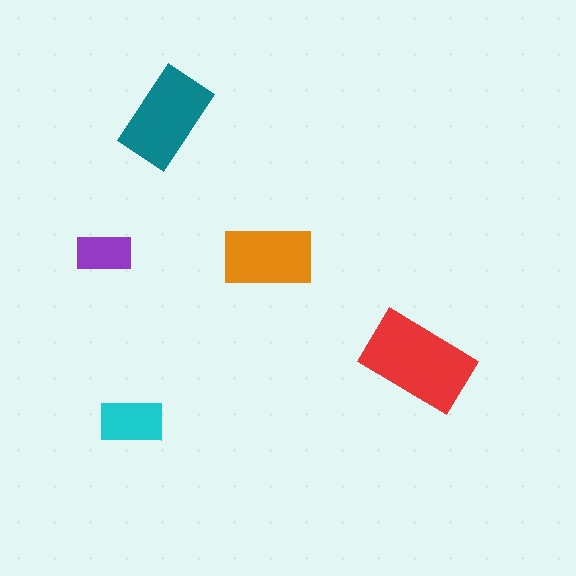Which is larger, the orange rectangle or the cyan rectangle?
The orange one.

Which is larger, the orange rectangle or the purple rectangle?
The orange one.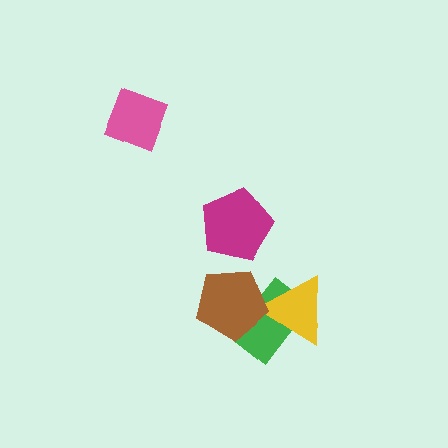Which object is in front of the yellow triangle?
The brown pentagon is in front of the yellow triangle.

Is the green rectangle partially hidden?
Yes, it is partially covered by another shape.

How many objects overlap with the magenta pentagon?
0 objects overlap with the magenta pentagon.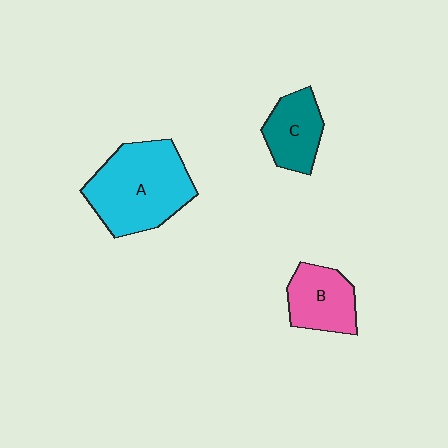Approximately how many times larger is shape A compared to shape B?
Approximately 1.9 times.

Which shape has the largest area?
Shape A (cyan).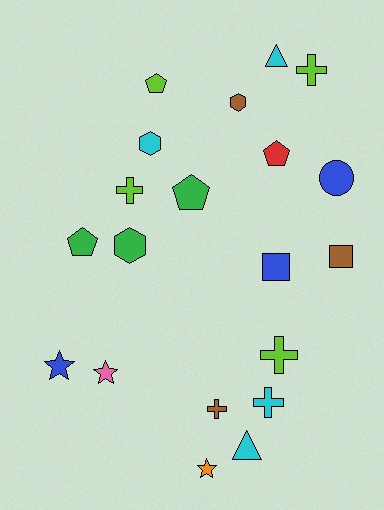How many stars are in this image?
There are 3 stars.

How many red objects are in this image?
There is 1 red object.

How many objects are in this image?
There are 20 objects.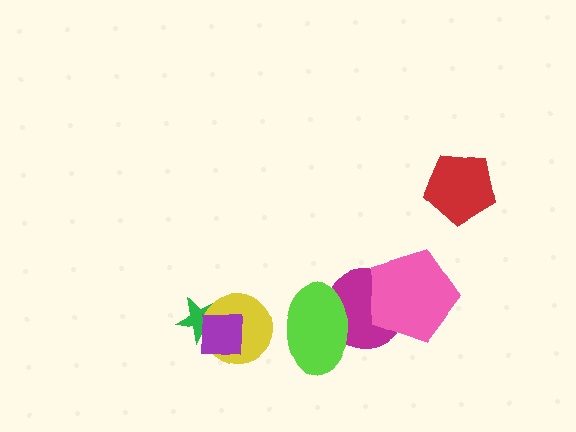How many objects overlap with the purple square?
2 objects overlap with the purple square.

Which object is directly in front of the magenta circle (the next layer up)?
The pink pentagon is directly in front of the magenta circle.